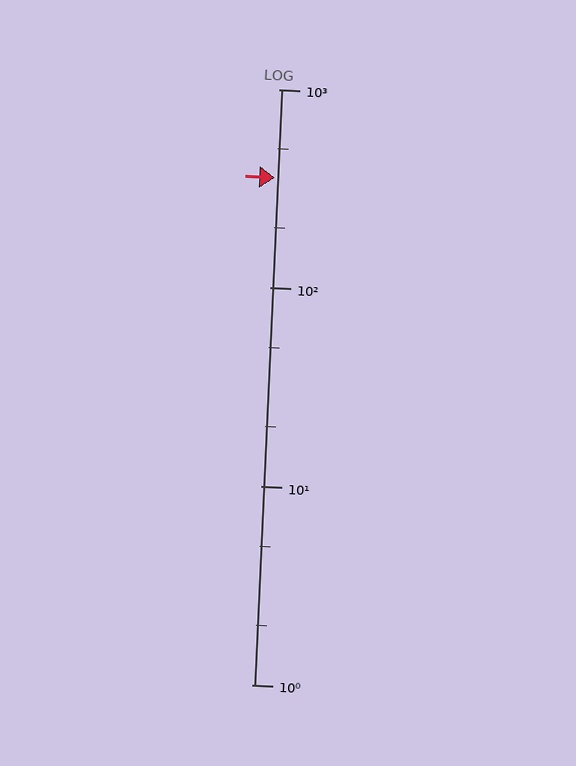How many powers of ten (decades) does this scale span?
The scale spans 3 decades, from 1 to 1000.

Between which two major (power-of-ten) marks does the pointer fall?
The pointer is between 100 and 1000.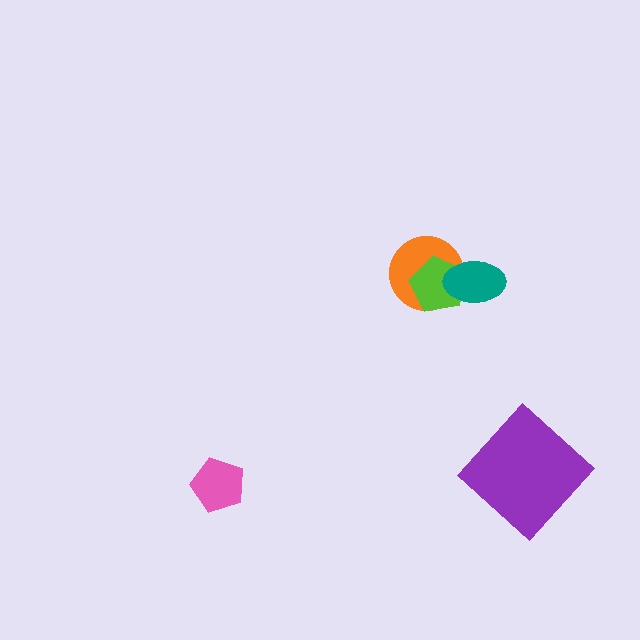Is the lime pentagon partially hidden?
Yes, it is partially covered by another shape.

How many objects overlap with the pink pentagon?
0 objects overlap with the pink pentagon.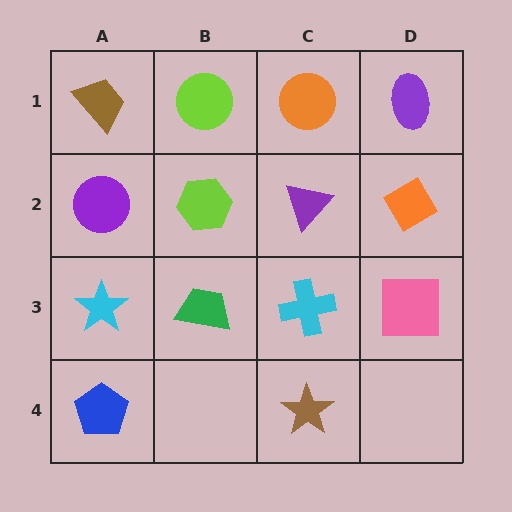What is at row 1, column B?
A lime circle.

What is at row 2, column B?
A lime hexagon.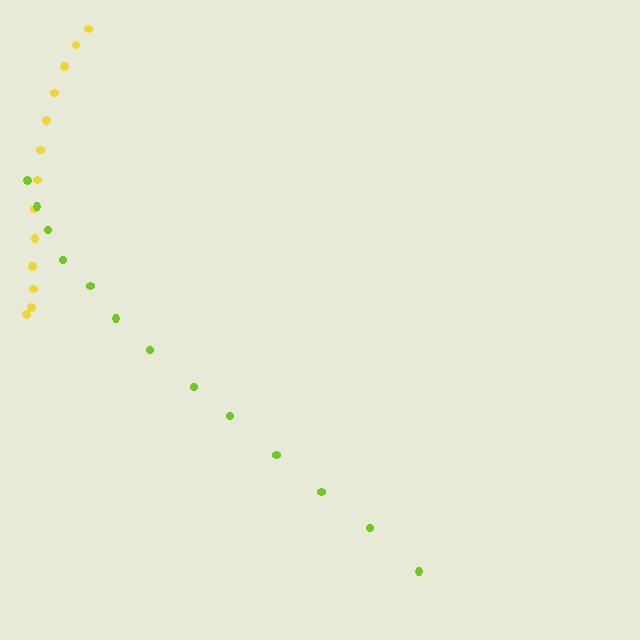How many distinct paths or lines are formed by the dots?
There are 2 distinct paths.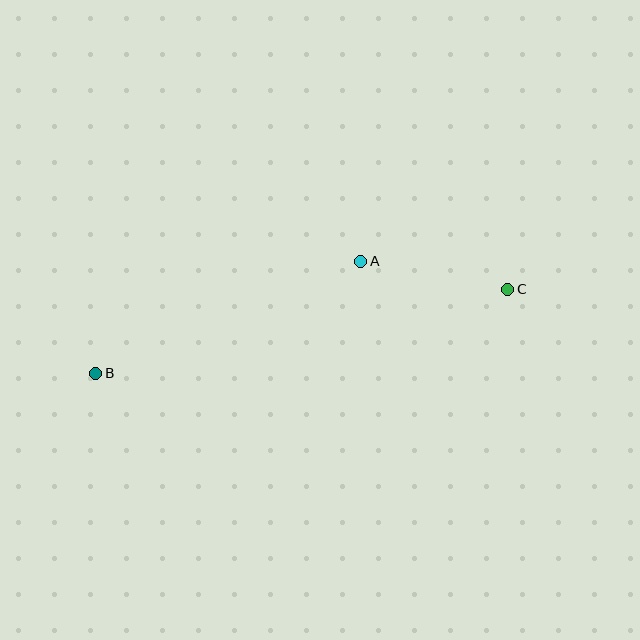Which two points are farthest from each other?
Points B and C are farthest from each other.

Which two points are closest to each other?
Points A and C are closest to each other.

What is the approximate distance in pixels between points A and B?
The distance between A and B is approximately 288 pixels.